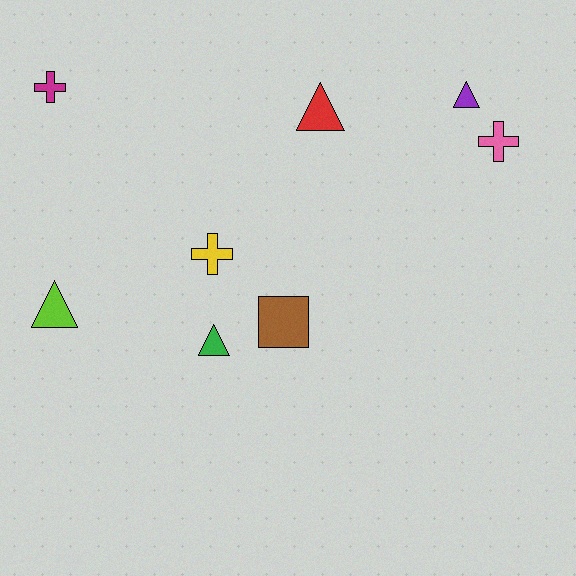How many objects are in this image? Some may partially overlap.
There are 8 objects.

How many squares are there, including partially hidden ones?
There is 1 square.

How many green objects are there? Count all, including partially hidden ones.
There is 1 green object.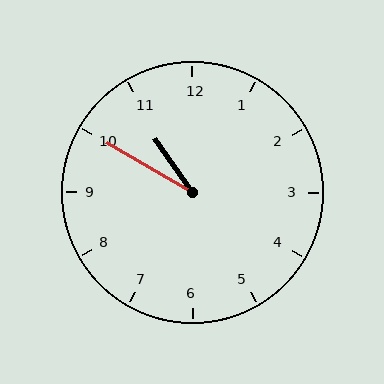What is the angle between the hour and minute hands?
Approximately 25 degrees.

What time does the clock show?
10:50.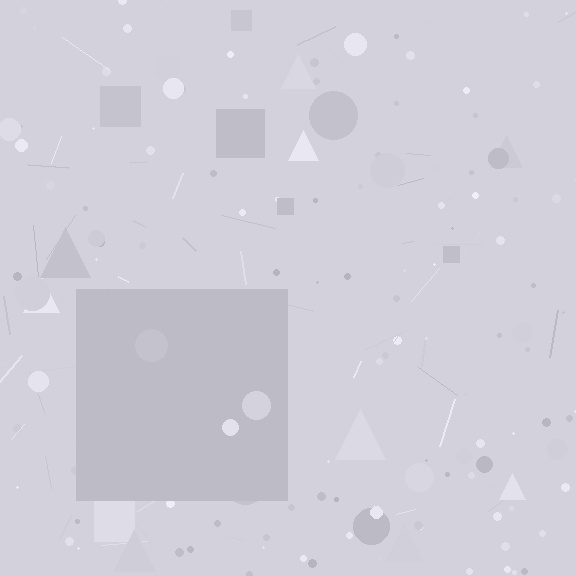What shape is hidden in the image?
A square is hidden in the image.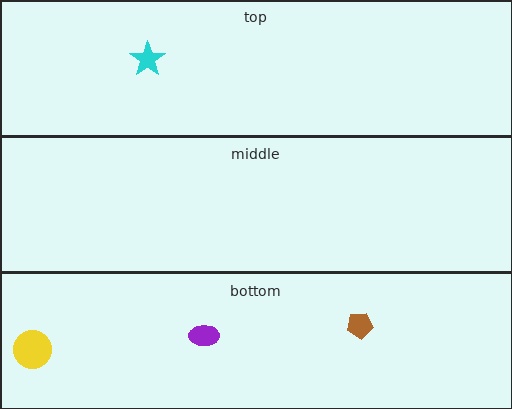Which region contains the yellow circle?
The bottom region.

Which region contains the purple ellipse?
The bottom region.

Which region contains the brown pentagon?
The bottom region.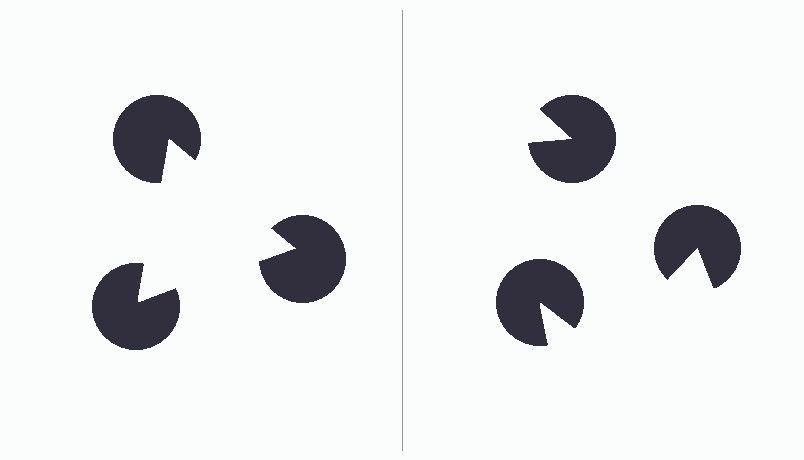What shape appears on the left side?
An illusory triangle.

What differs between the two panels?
The pac-man discs are positioned identically on both sides; only the wedge orientations differ. On the left they align to a triangle; on the right they are misaligned.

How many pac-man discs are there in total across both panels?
6 — 3 on each side.